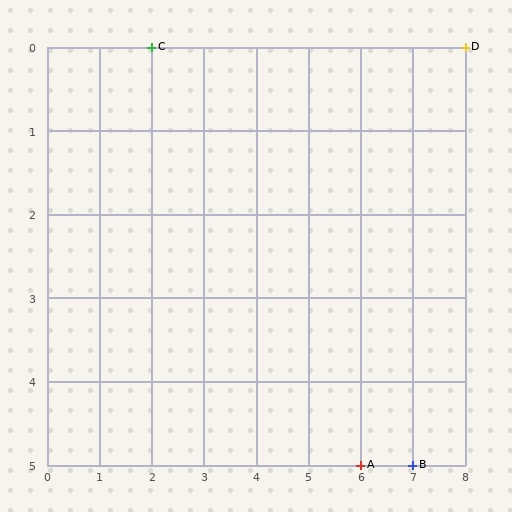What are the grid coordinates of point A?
Point A is at grid coordinates (6, 5).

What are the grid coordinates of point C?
Point C is at grid coordinates (2, 0).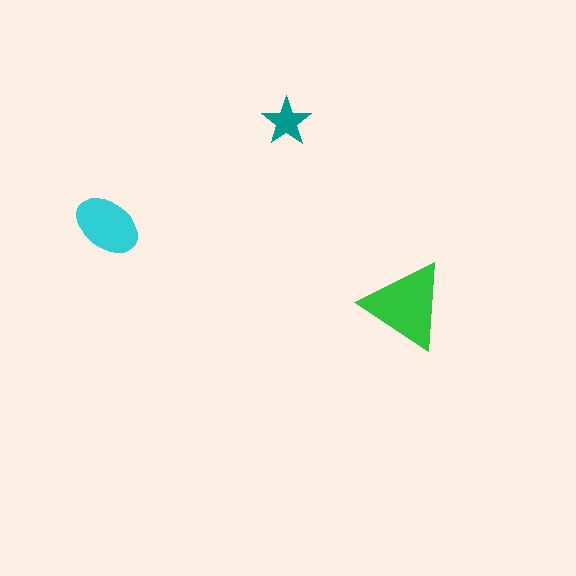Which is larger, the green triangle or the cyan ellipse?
The green triangle.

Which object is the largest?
The green triangle.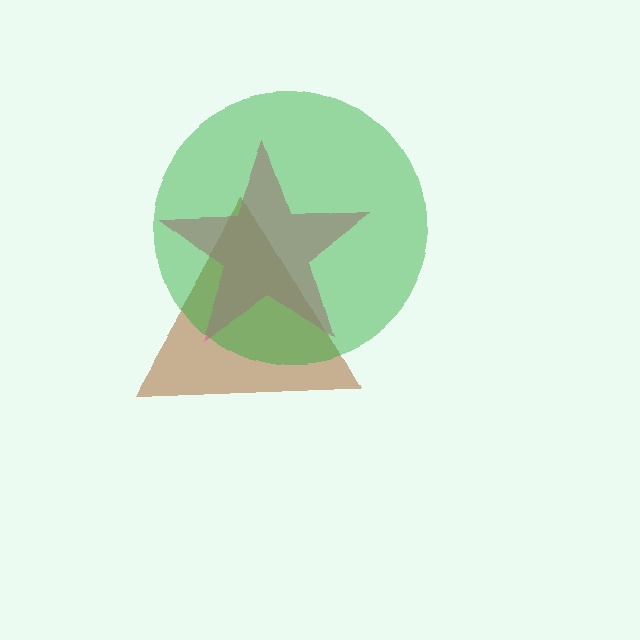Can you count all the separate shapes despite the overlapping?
Yes, there are 3 separate shapes.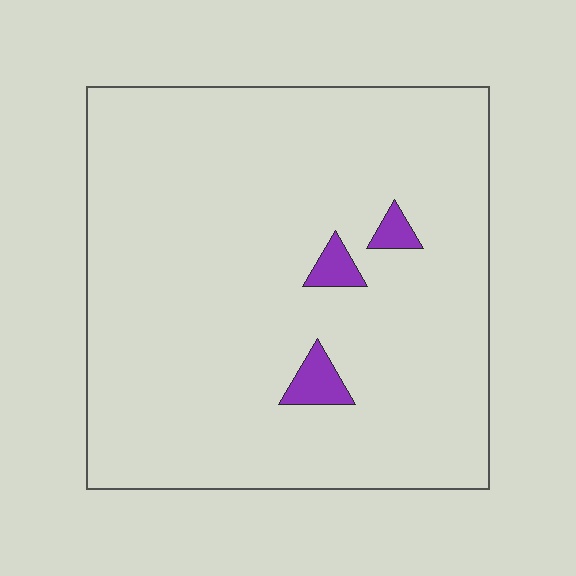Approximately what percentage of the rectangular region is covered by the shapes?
Approximately 5%.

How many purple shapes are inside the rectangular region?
3.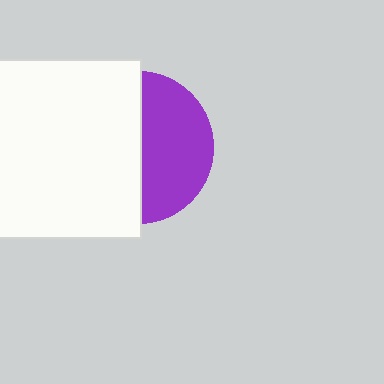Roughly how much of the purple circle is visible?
About half of it is visible (roughly 47%).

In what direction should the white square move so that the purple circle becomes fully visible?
The white square should move left. That is the shortest direction to clear the overlap and leave the purple circle fully visible.